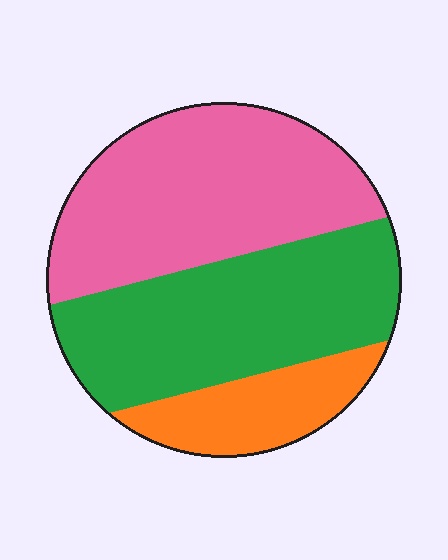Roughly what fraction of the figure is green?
Green covers roughly 40% of the figure.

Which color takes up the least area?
Orange, at roughly 15%.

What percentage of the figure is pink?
Pink takes up between a third and a half of the figure.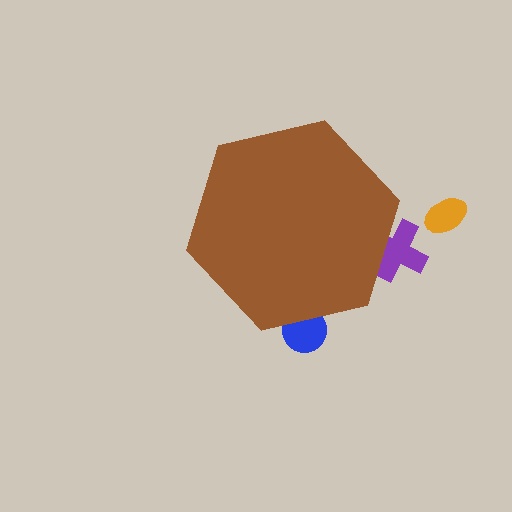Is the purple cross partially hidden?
Yes, the purple cross is partially hidden behind the brown hexagon.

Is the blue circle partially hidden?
Yes, the blue circle is partially hidden behind the brown hexagon.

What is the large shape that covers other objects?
A brown hexagon.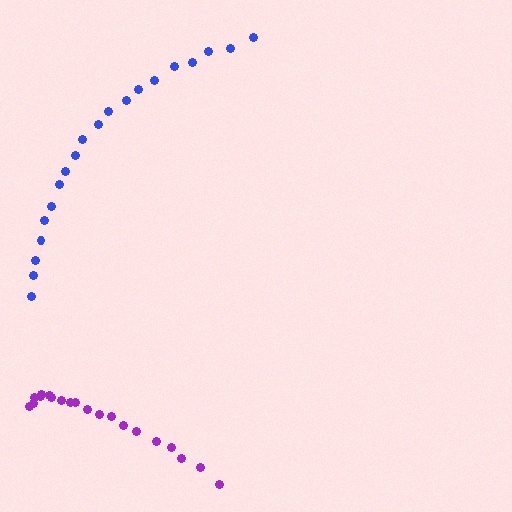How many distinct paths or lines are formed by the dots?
There are 2 distinct paths.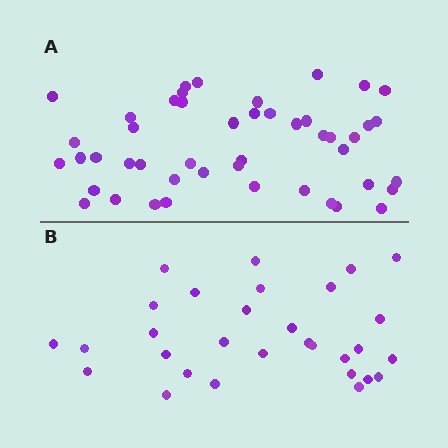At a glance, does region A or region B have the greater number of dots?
Region A (the top region) has more dots.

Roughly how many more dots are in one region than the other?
Region A has approximately 15 more dots than region B.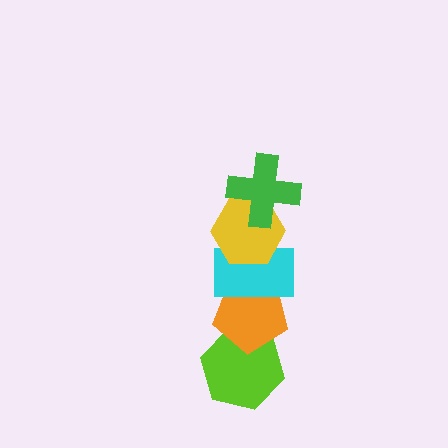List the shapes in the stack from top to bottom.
From top to bottom: the green cross, the yellow hexagon, the cyan rectangle, the orange pentagon, the lime hexagon.